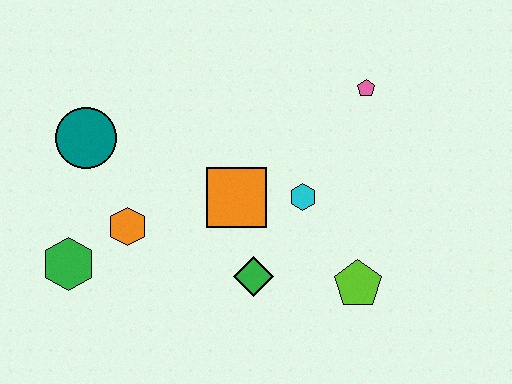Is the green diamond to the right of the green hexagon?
Yes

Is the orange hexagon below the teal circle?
Yes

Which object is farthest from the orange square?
The green hexagon is farthest from the orange square.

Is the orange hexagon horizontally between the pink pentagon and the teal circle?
Yes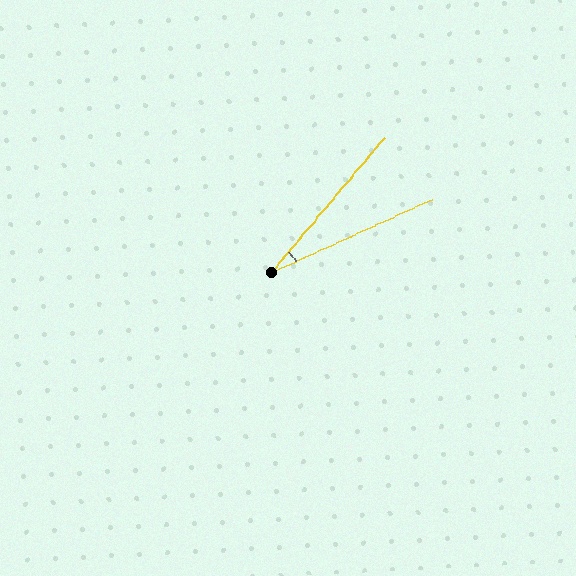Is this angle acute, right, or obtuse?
It is acute.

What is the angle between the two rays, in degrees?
Approximately 25 degrees.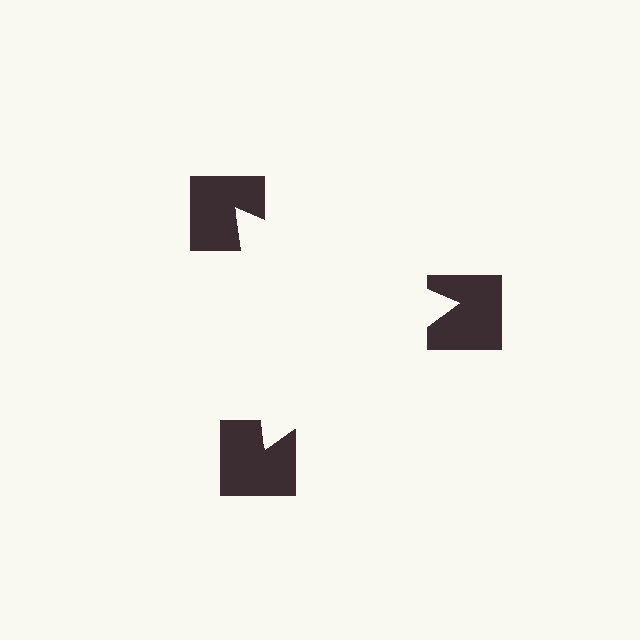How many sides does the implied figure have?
3 sides.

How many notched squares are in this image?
There are 3 — one at each vertex of the illusory triangle.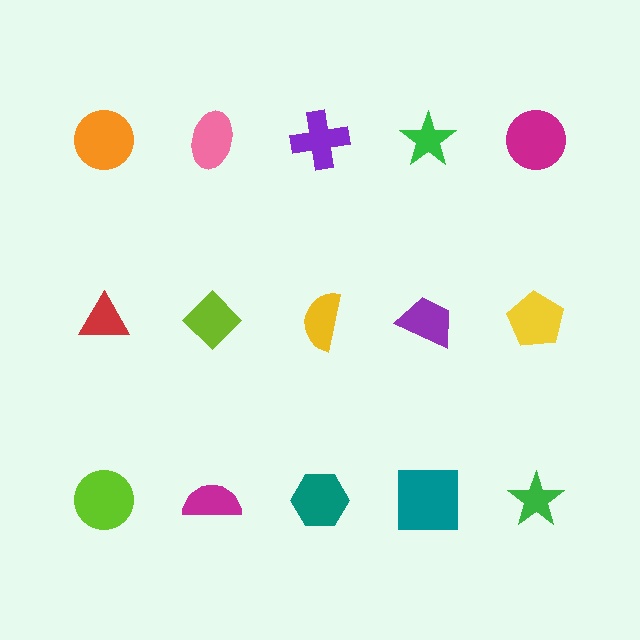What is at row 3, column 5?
A green star.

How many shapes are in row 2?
5 shapes.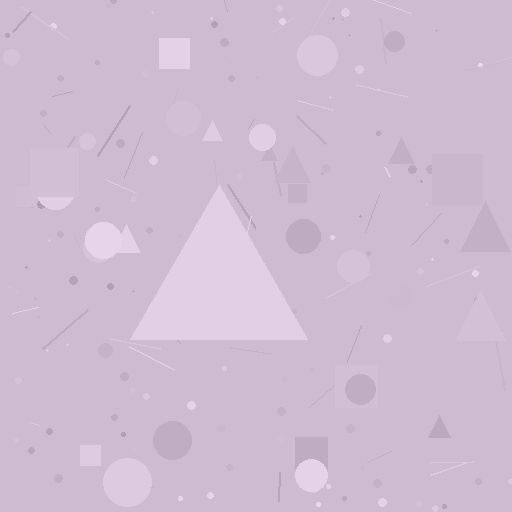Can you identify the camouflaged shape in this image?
The camouflaged shape is a triangle.